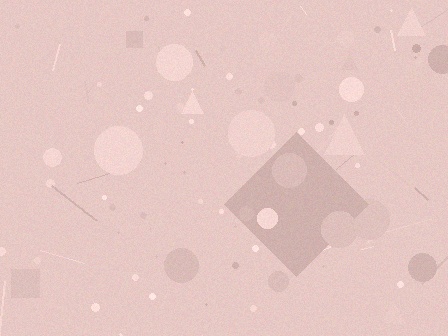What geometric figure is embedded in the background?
A diamond is embedded in the background.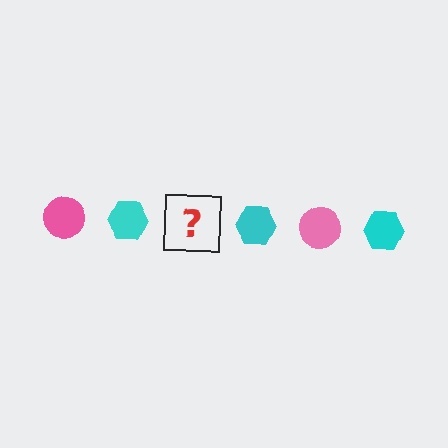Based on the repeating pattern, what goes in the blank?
The blank should be a pink circle.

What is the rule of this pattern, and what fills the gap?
The rule is that the pattern alternates between pink circle and cyan hexagon. The gap should be filled with a pink circle.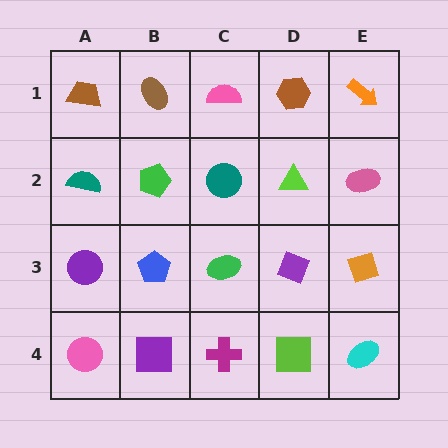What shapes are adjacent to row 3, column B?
A green pentagon (row 2, column B), a purple square (row 4, column B), a purple circle (row 3, column A), a green ellipse (row 3, column C).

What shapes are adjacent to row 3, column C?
A teal circle (row 2, column C), a magenta cross (row 4, column C), a blue pentagon (row 3, column B), a purple diamond (row 3, column D).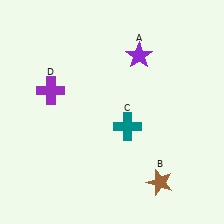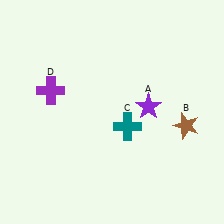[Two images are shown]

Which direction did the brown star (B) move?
The brown star (B) moved up.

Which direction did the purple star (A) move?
The purple star (A) moved down.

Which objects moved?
The objects that moved are: the purple star (A), the brown star (B).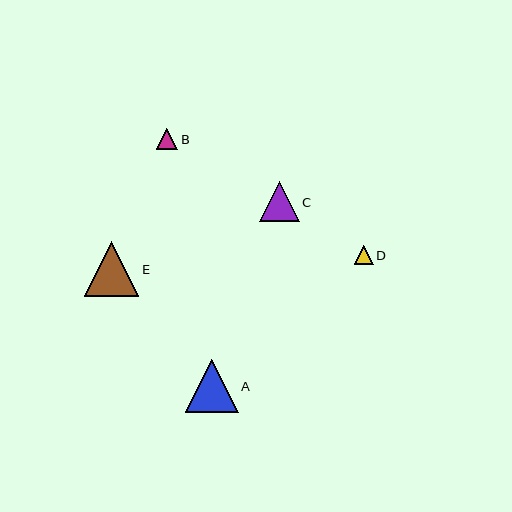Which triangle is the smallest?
Triangle D is the smallest with a size of approximately 19 pixels.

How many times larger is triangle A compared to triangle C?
Triangle A is approximately 1.3 times the size of triangle C.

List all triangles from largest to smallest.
From largest to smallest: E, A, C, B, D.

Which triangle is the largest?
Triangle E is the largest with a size of approximately 55 pixels.